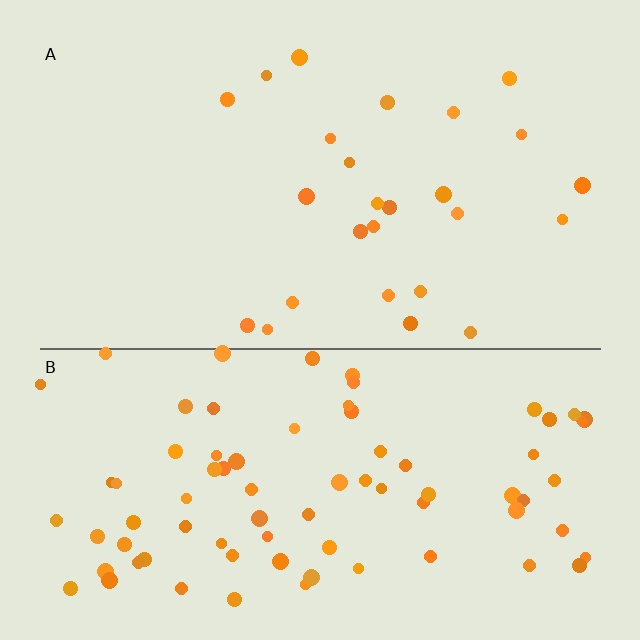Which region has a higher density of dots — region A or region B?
B (the bottom).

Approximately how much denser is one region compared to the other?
Approximately 3.1× — region B over region A.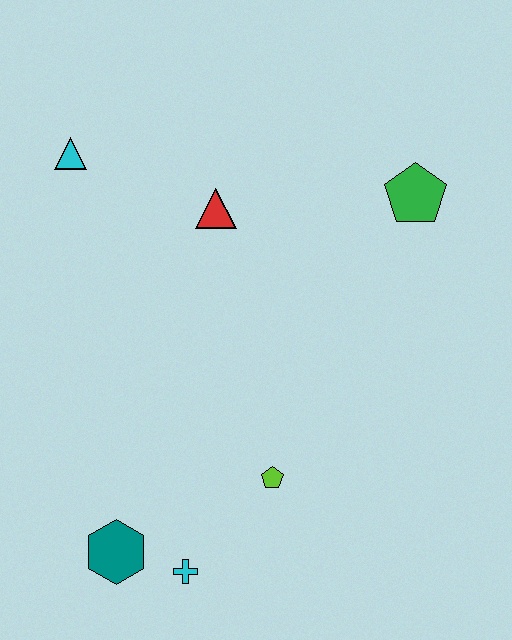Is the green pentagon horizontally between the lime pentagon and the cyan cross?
No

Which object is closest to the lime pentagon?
The cyan cross is closest to the lime pentagon.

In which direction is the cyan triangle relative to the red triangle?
The cyan triangle is to the left of the red triangle.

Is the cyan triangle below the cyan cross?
No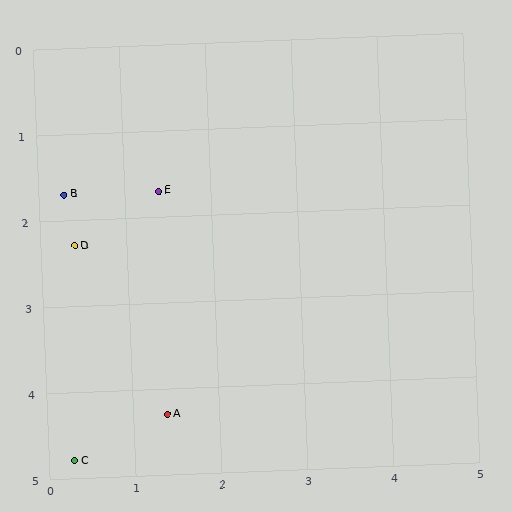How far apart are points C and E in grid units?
Points C and E are about 3.3 grid units apart.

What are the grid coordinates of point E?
Point E is at approximately (1.4, 1.7).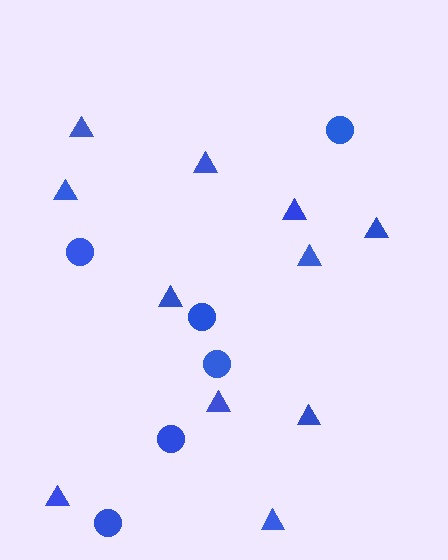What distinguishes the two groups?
There are 2 groups: one group of triangles (11) and one group of circles (6).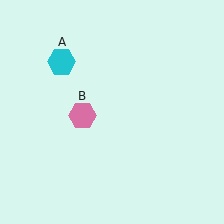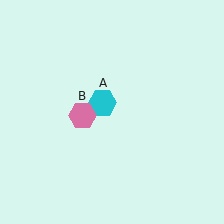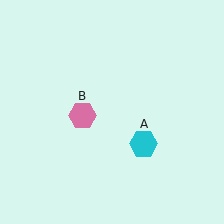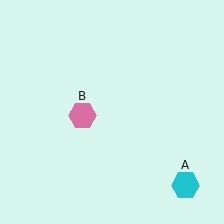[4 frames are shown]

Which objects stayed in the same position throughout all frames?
Pink hexagon (object B) remained stationary.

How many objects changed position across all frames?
1 object changed position: cyan hexagon (object A).